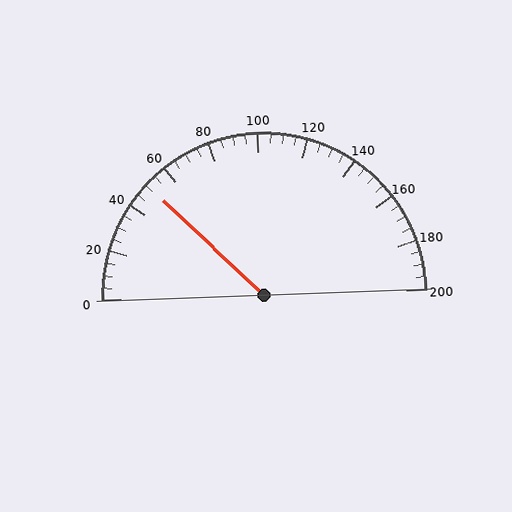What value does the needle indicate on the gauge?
The needle indicates approximately 50.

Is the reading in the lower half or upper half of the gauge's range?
The reading is in the lower half of the range (0 to 200).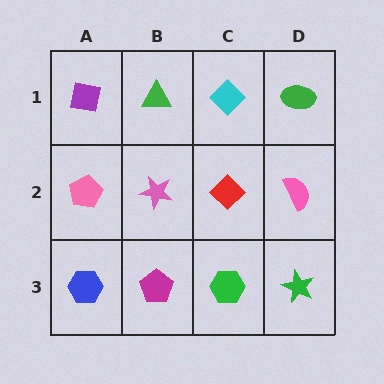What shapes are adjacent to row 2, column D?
A green ellipse (row 1, column D), a green star (row 3, column D), a red diamond (row 2, column C).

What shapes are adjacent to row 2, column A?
A purple square (row 1, column A), a blue hexagon (row 3, column A), a pink star (row 2, column B).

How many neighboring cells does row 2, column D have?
3.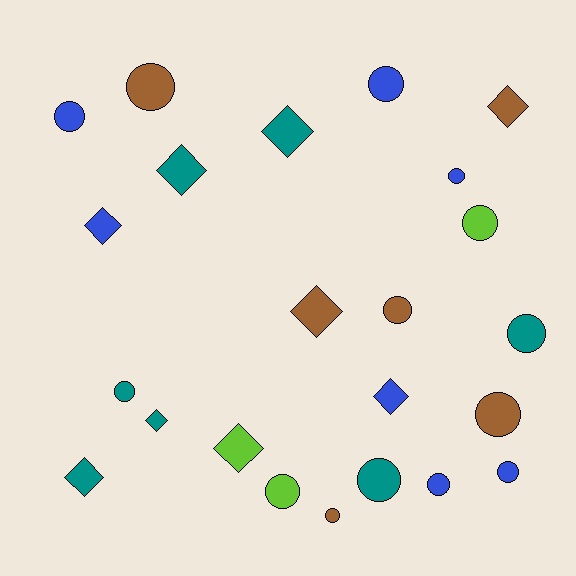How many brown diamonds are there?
There are 2 brown diamonds.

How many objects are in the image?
There are 23 objects.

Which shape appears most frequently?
Circle, with 14 objects.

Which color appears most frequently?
Blue, with 7 objects.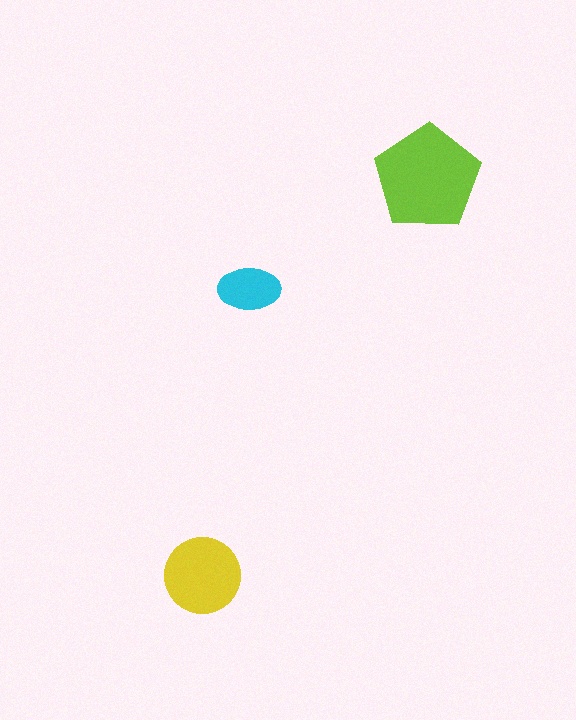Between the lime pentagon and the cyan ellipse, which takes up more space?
The lime pentagon.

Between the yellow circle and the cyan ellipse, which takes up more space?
The yellow circle.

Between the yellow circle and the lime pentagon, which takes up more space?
The lime pentagon.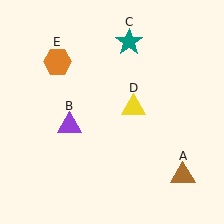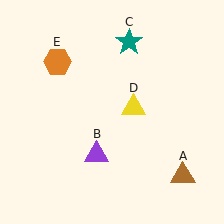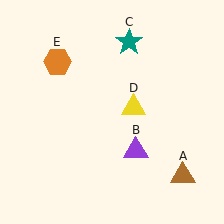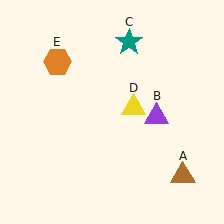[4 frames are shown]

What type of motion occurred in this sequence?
The purple triangle (object B) rotated counterclockwise around the center of the scene.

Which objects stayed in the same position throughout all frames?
Brown triangle (object A) and teal star (object C) and yellow triangle (object D) and orange hexagon (object E) remained stationary.